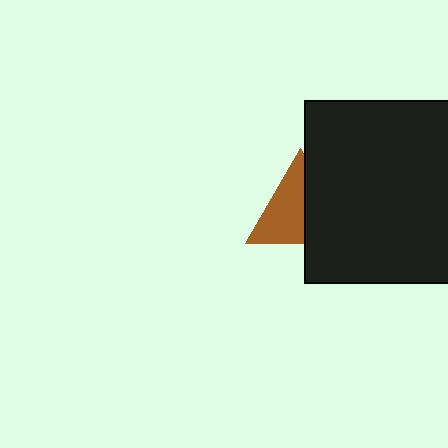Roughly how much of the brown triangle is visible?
About half of it is visible (roughly 55%).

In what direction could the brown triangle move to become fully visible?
The brown triangle could move left. That would shift it out from behind the black square entirely.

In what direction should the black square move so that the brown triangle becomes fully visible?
The black square should move right. That is the shortest direction to clear the overlap and leave the brown triangle fully visible.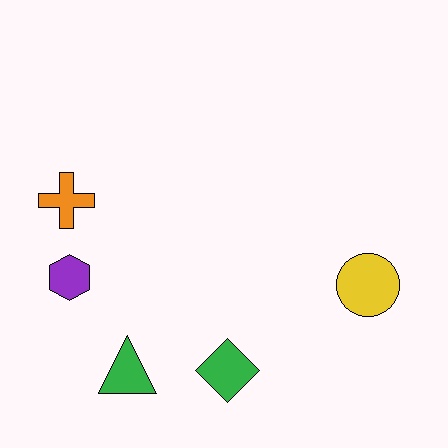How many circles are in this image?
There is 1 circle.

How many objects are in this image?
There are 5 objects.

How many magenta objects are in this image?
There are no magenta objects.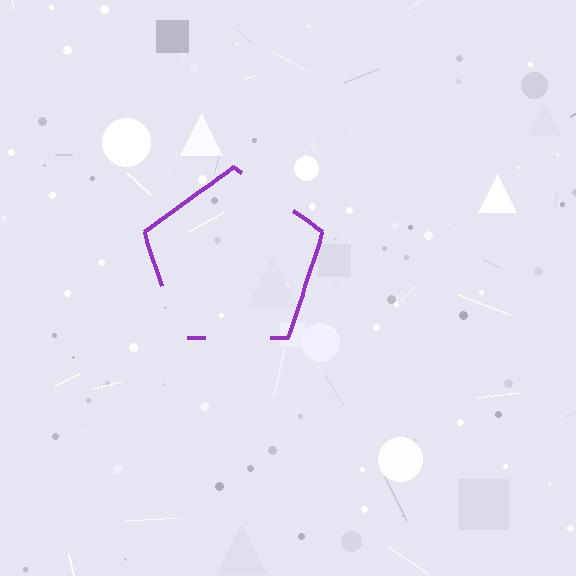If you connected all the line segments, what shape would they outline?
They would outline a pentagon.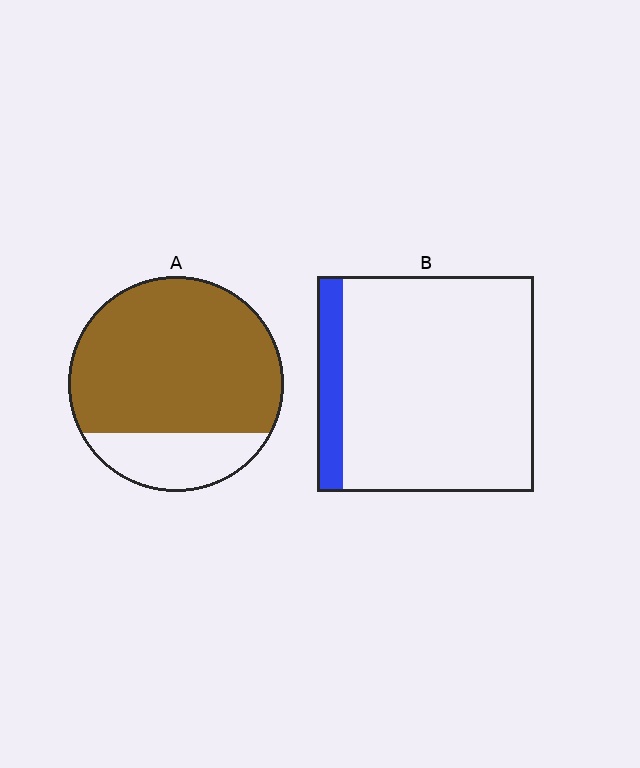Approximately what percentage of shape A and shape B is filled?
A is approximately 80% and B is approximately 10%.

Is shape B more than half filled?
No.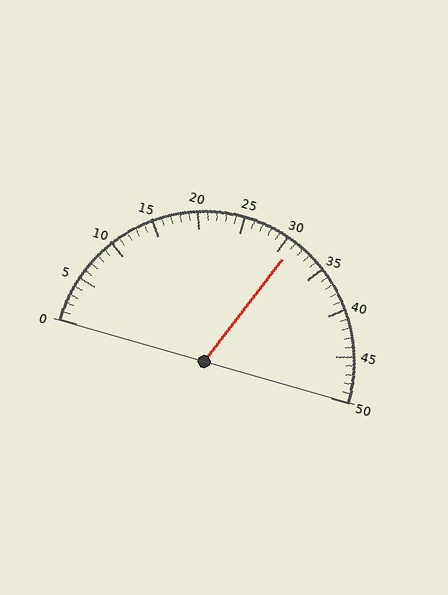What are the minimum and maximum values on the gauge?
The gauge ranges from 0 to 50.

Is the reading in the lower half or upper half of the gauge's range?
The reading is in the upper half of the range (0 to 50).